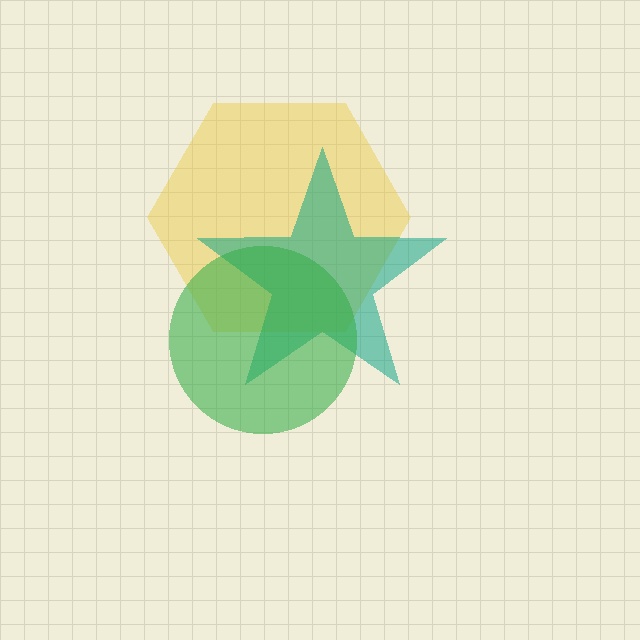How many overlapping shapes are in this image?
There are 3 overlapping shapes in the image.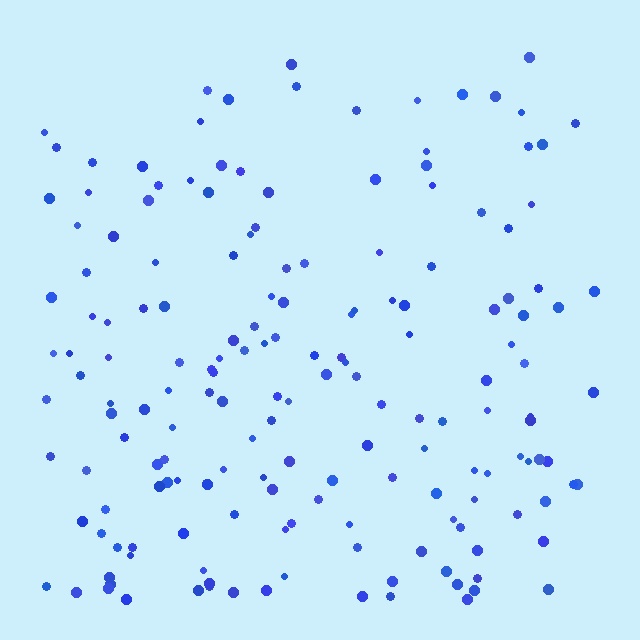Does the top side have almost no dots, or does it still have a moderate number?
Still a moderate number, just noticeably fewer than the bottom.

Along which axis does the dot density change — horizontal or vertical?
Vertical.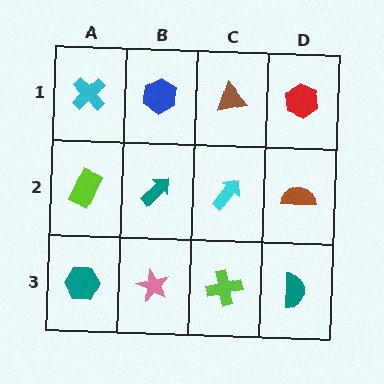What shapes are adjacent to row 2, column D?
A red hexagon (row 1, column D), a teal semicircle (row 3, column D), a cyan arrow (row 2, column C).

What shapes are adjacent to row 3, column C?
A cyan arrow (row 2, column C), a pink star (row 3, column B), a teal semicircle (row 3, column D).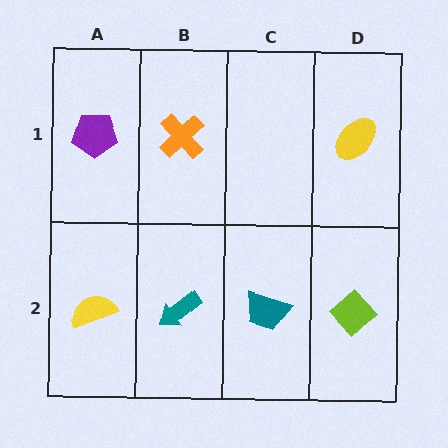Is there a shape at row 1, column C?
No, that cell is empty.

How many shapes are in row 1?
3 shapes.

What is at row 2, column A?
A yellow semicircle.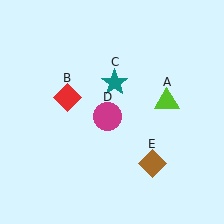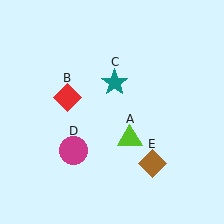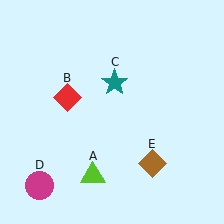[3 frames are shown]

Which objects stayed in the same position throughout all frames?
Red diamond (object B) and teal star (object C) and brown diamond (object E) remained stationary.